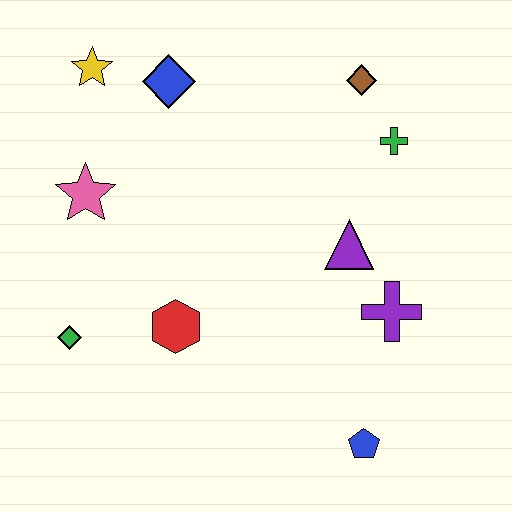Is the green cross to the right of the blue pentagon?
Yes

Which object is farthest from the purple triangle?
The yellow star is farthest from the purple triangle.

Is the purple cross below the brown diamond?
Yes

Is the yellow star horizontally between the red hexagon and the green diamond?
Yes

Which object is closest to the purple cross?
The purple triangle is closest to the purple cross.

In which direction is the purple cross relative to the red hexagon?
The purple cross is to the right of the red hexagon.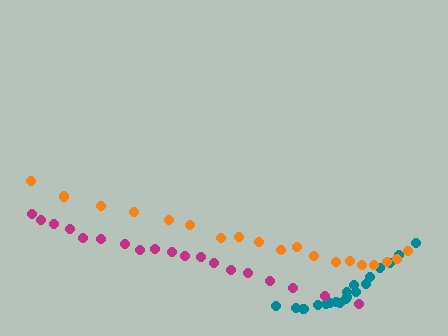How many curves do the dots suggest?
There are 3 distinct paths.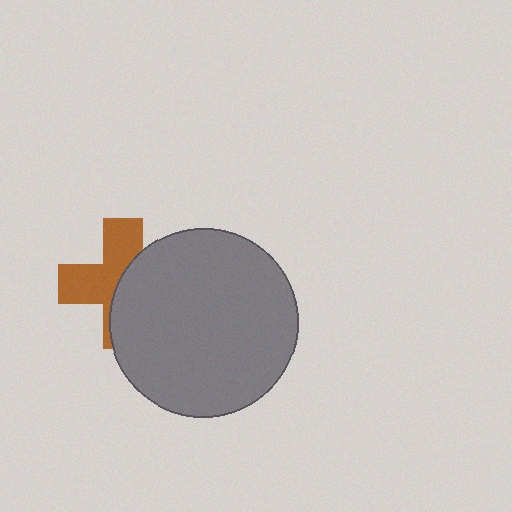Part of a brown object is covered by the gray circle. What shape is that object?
It is a cross.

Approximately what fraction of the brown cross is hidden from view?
Roughly 50% of the brown cross is hidden behind the gray circle.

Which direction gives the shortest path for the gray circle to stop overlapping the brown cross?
Moving right gives the shortest separation.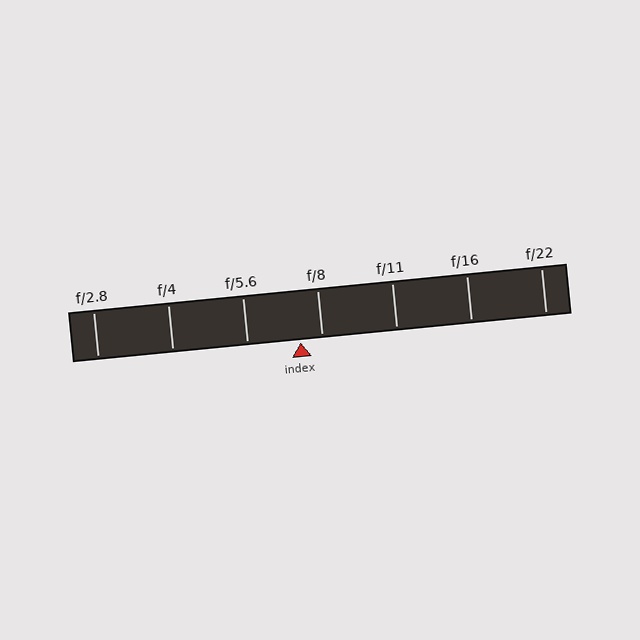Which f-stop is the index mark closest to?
The index mark is closest to f/8.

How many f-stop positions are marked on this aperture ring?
There are 7 f-stop positions marked.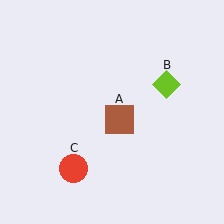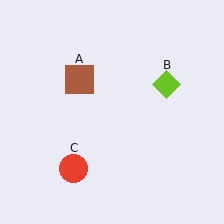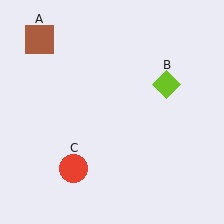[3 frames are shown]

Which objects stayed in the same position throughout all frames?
Lime diamond (object B) and red circle (object C) remained stationary.